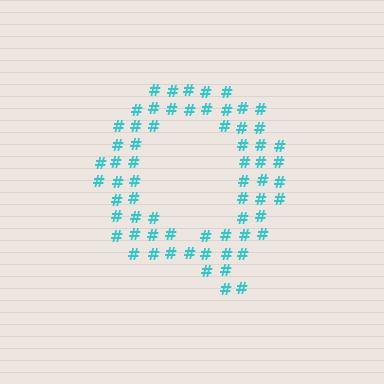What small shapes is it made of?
It is made of small hash symbols.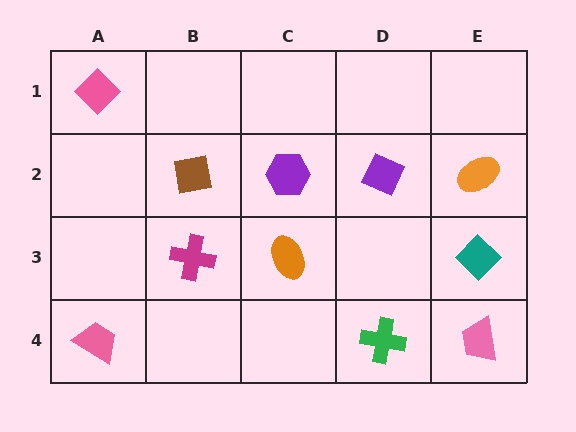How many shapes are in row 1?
1 shape.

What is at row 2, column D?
A purple diamond.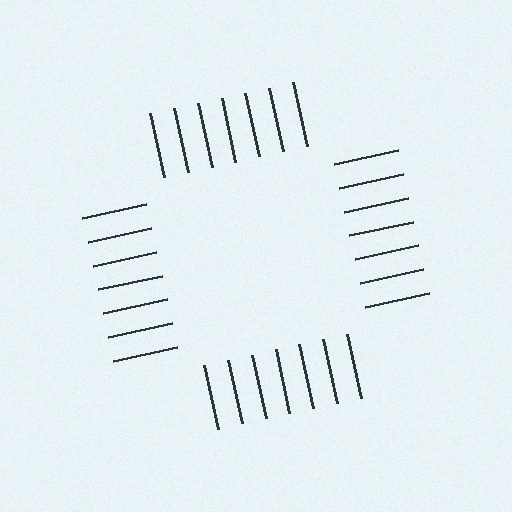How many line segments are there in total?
28 — 7 along each of the 4 edges.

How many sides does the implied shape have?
4 sides — the line-ends trace a square.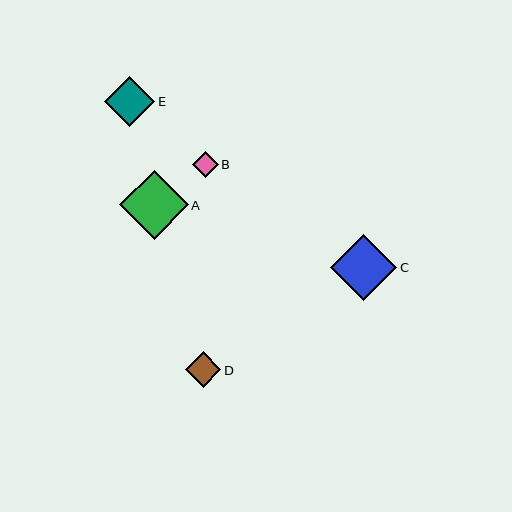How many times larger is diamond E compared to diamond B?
Diamond E is approximately 1.9 times the size of diamond B.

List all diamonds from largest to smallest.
From largest to smallest: A, C, E, D, B.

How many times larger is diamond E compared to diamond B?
Diamond E is approximately 1.9 times the size of diamond B.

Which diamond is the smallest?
Diamond B is the smallest with a size of approximately 26 pixels.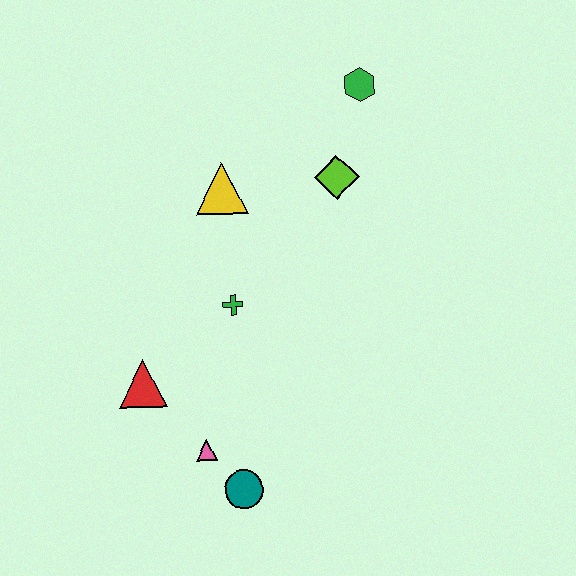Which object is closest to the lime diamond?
The green hexagon is closest to the lime diamond.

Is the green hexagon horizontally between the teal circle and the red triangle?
No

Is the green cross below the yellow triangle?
Yes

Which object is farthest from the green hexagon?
The teal circle is farthest from the green hexagon.